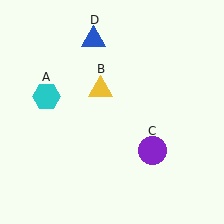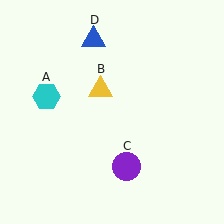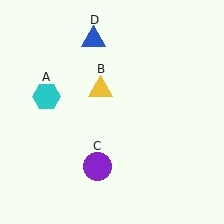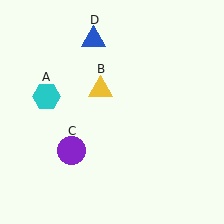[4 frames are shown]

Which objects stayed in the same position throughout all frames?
Cyan hexagon (object A) and yellow triangle (object B) and blue triangle (object D) remained stationary.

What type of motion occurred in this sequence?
The purple circle (object C) rotated clockwise around the center of the scene.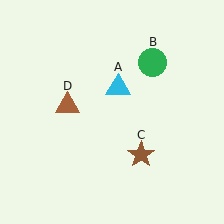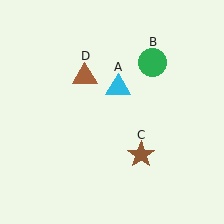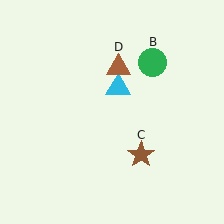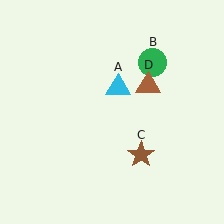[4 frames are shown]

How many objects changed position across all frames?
1 object changed position: brown triangle (object D).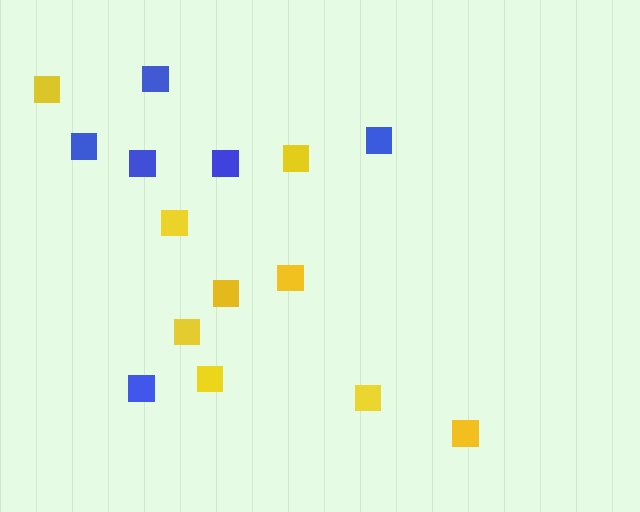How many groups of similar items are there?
There are 2 groups: one group of blue squares (6) and one group of yellow squares (9).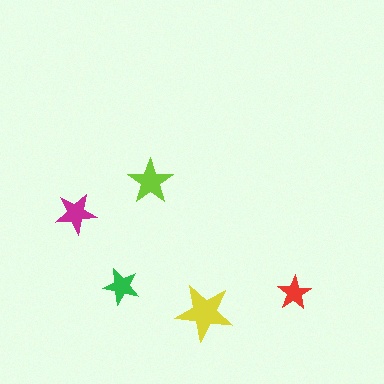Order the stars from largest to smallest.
the yellow one, the lime one, the magenta one, the green one, the red one.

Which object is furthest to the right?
The red star is rightmost.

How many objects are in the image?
There are 5 objects in the image.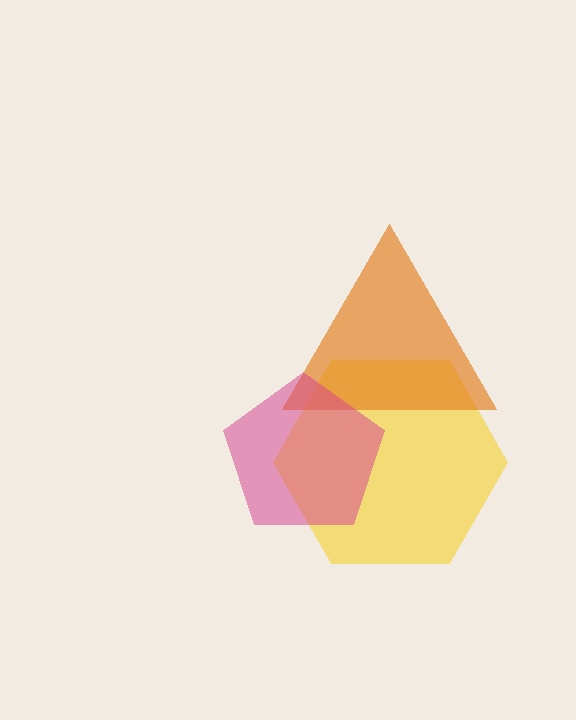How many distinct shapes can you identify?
There are 3 distinct shapes: a yellow hexagon, an orange triangle, a magenta pentagon.